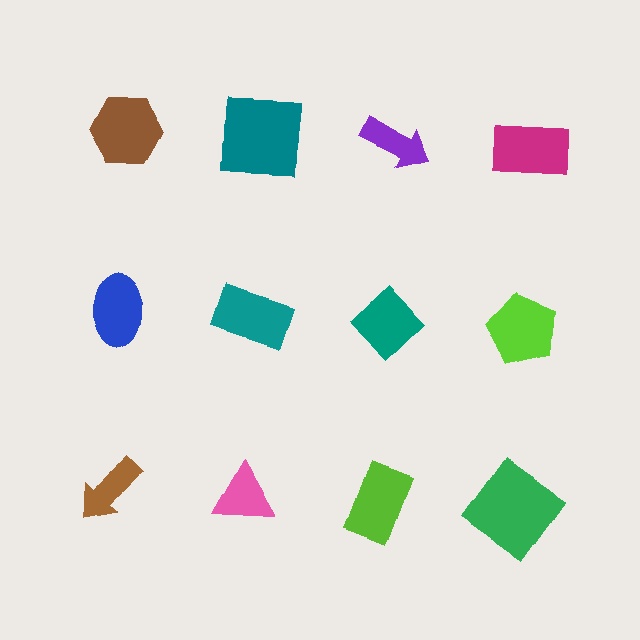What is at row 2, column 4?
A lime pentagon.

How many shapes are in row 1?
4 shapes.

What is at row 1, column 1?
A brown hexagon.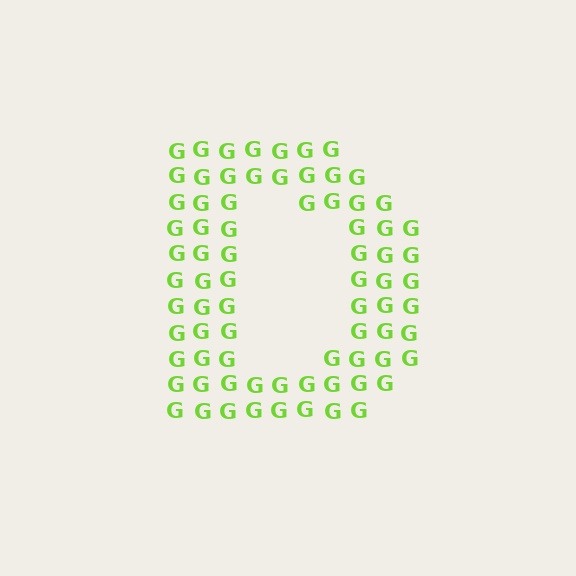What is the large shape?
The large shape is the letter D.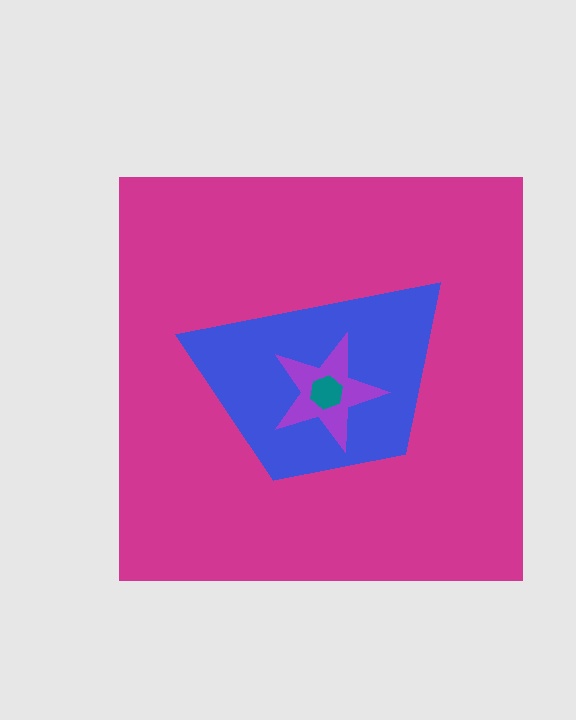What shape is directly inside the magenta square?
The blue trapezoid.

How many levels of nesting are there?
4.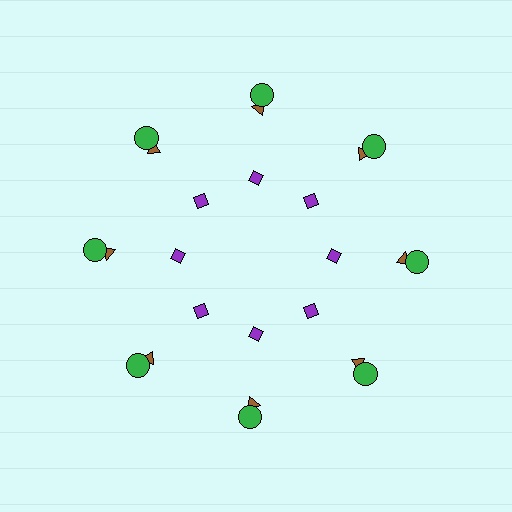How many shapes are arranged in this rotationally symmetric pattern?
There are 24 shapes, arranged in 8 groups of 3.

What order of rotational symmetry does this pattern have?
This pattern has 8-fold rotational symmetry.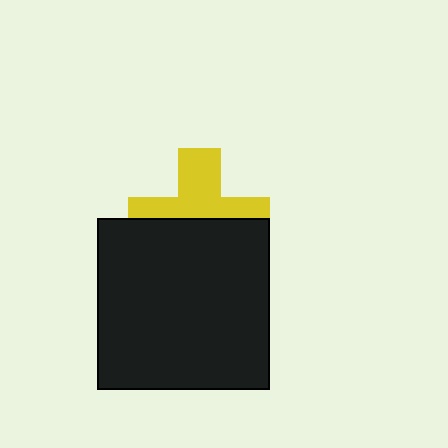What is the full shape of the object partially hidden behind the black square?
The partially hidden object is a yellow cross.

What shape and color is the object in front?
The object in front is a black square.